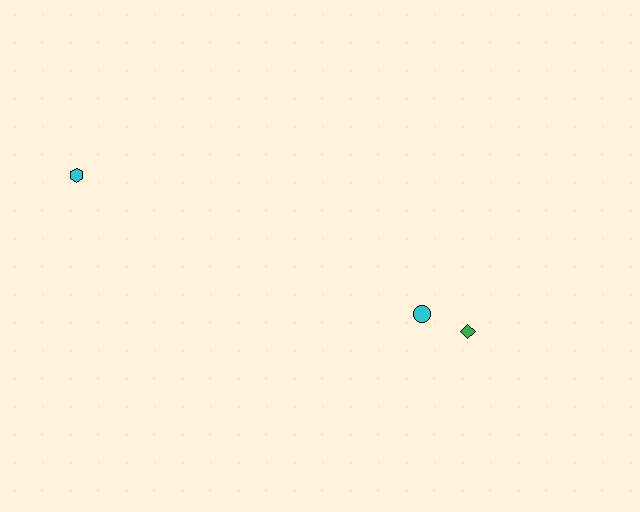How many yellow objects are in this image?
There are no yellow objects.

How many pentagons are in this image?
There are no pentagons.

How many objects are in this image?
There are 3 objects.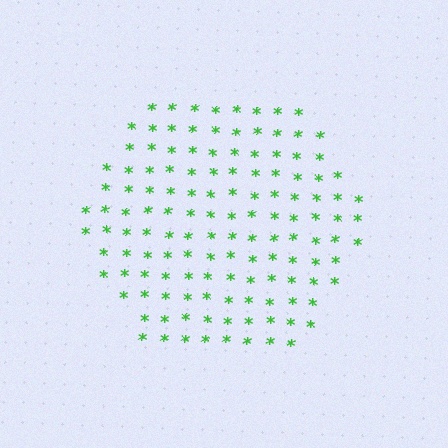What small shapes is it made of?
It is made of small asterisks.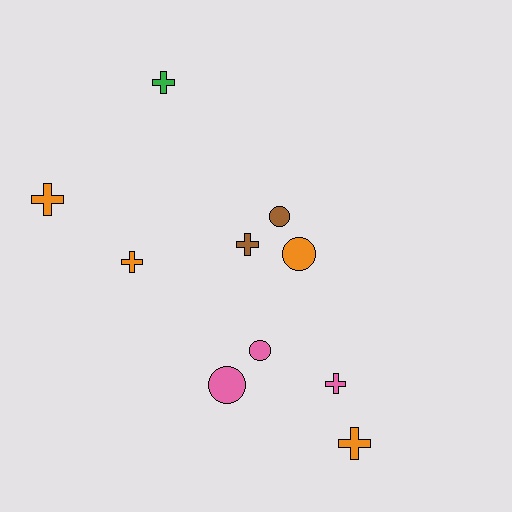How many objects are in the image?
There are 10 objects.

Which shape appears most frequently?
Cross, with 6 objects.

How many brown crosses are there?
There is 1 brown cross.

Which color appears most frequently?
Orange, with 4 objects.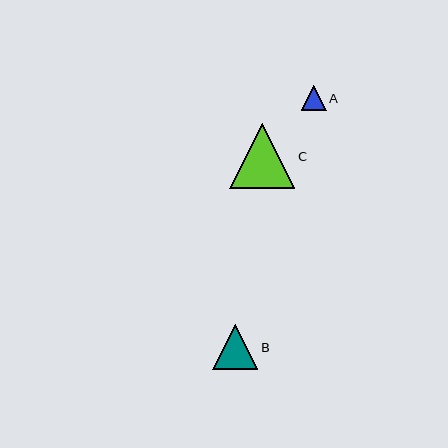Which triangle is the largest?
Triangle C is the largest with a size of approximately 66 pixels.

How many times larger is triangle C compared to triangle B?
Triangle C is approximately 1.5 times the size of triangle B.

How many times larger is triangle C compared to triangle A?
Triangle C is approximately 2.7 times the size of triangle A.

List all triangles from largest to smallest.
From largest to smallest: C, B, A.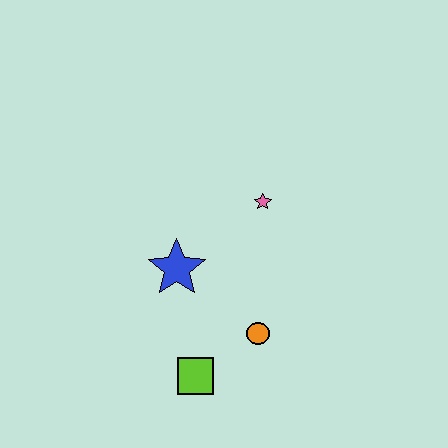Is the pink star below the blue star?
No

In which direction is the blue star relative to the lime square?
The blue star is above the lime square.